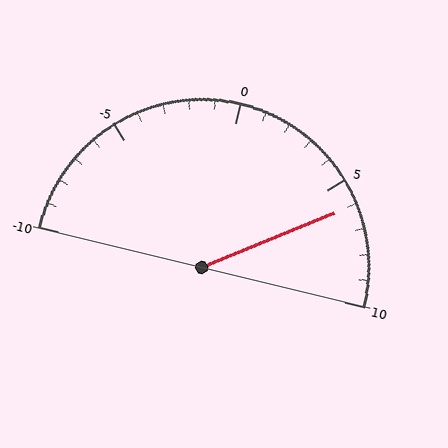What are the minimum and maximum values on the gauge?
The gauge ranges from -10 to 10.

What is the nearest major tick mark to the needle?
The nearest major tick mark is 5.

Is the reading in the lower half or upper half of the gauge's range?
The reading is in the upper half of the range (-10 to 10).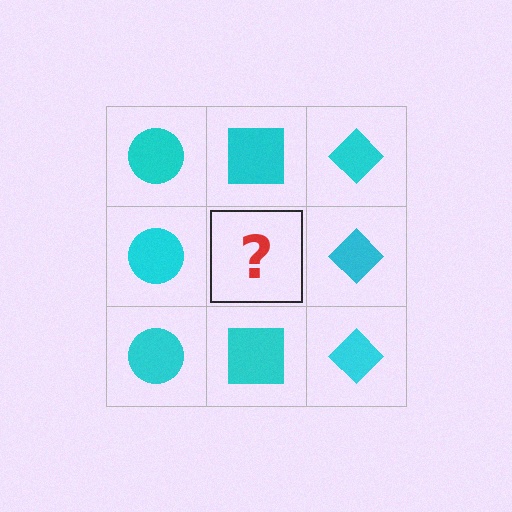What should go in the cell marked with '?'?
The missing cell should contain a cyan square.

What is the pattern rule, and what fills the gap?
The rule is that each column has a consistent shape. The gap should be filled with a cyan square.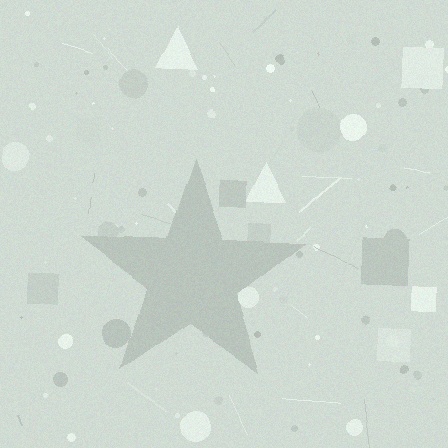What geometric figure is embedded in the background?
A star is embedded in the background.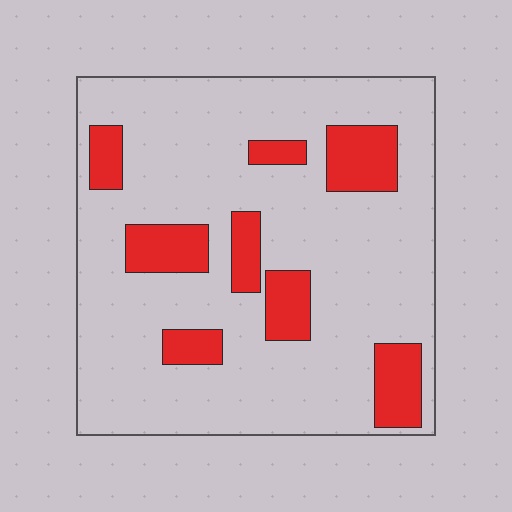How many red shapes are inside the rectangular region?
8.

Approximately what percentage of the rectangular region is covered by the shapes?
Approximately 20%.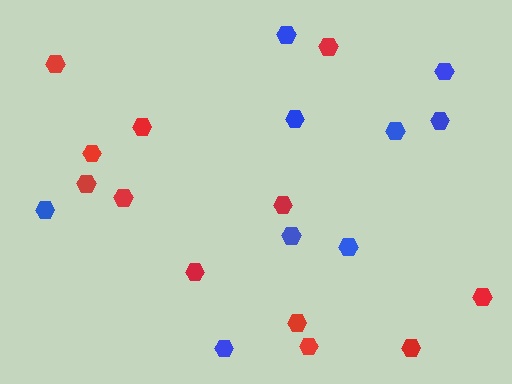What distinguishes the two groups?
There are 2 groups: one group of red hexagons (12) and one group of blue hexagons (9).